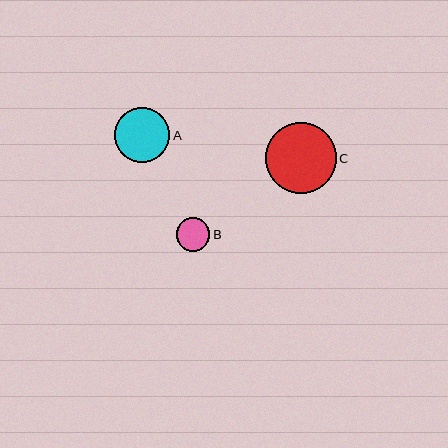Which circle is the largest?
Circle C is the largest with a size of approximately 71 pixels.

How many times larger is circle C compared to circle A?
Circle C is approximately 1.3 times the size of circle A.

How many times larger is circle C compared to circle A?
Circle C is approximately 1.3 times the size of circle A.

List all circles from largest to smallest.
From largest to smallest: C, A, B.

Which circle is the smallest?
Circle B is the smallest with a size of approximately 33 pixels.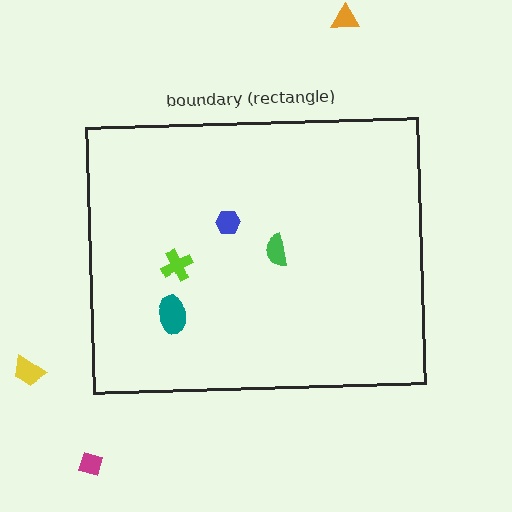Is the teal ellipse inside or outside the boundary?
Inside.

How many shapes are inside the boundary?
4 inside, 3 outside.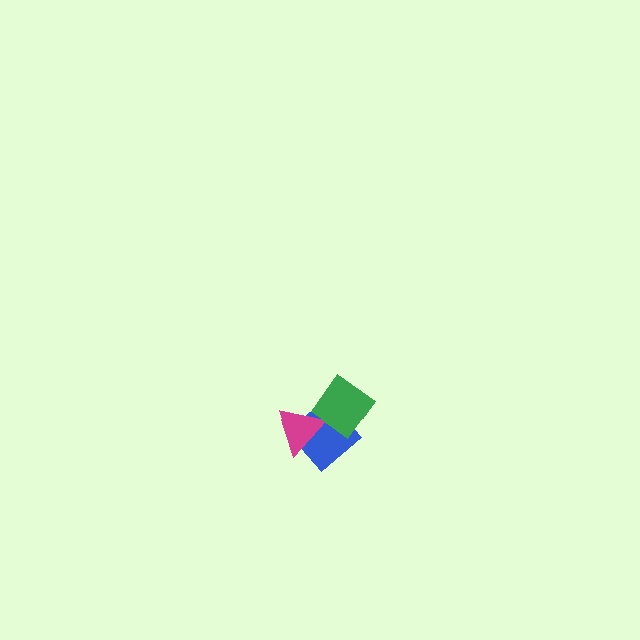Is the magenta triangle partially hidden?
Yes, it is partially covered by another shape.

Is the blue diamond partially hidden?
Yes, it is partially covered by another shape.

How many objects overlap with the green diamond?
2 objects overlap with the green diamond.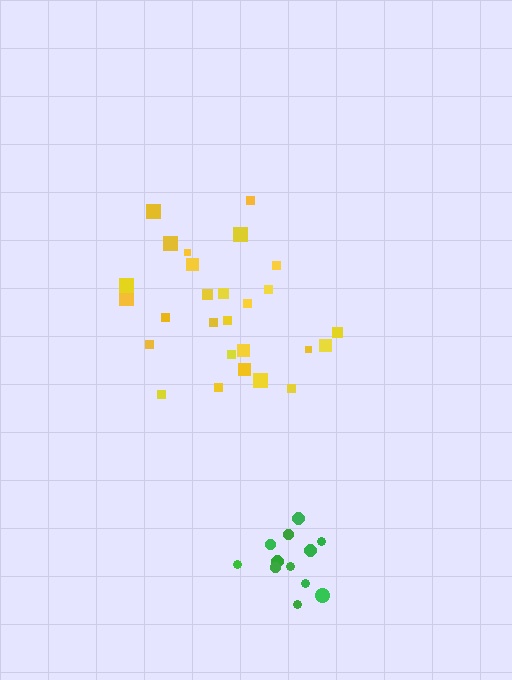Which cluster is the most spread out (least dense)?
Yellow.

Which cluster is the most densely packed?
Green.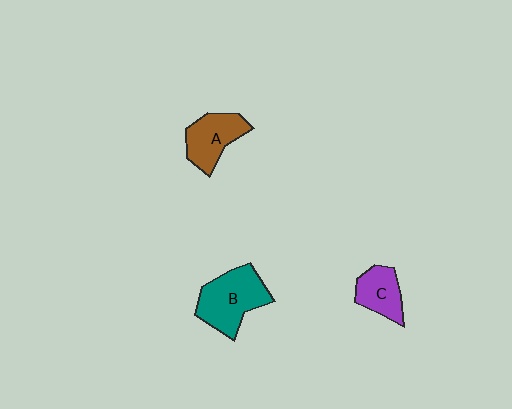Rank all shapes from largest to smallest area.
From largest to smallest: B (teal), A (brown), C (purple).